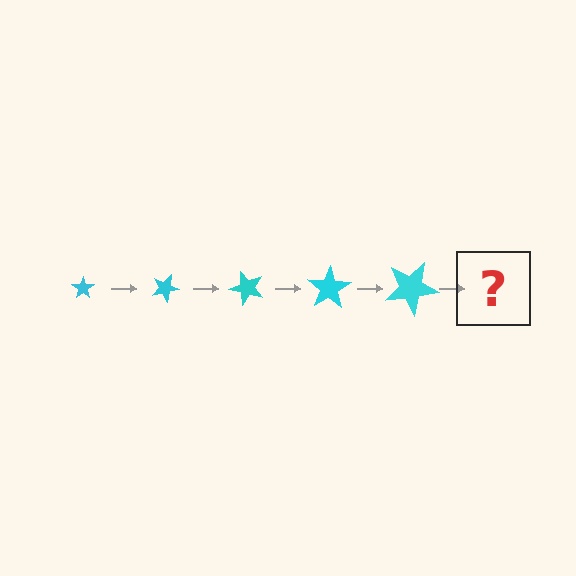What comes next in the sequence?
The next element should be a star, larger than the previous one and rotated 125 degrees from the start.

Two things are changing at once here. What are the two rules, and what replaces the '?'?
The two rules are that the star grows larger each step and it rotates 25 degrees each step. The '?' should be a star, larger than the previous one and rotated 125 degrees from the start.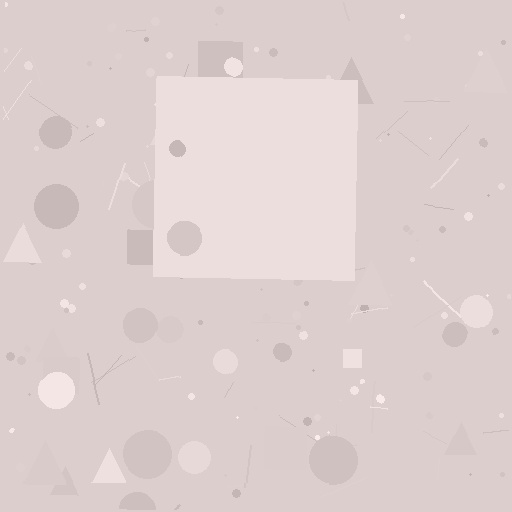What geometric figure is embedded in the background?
A square is embedded in the background.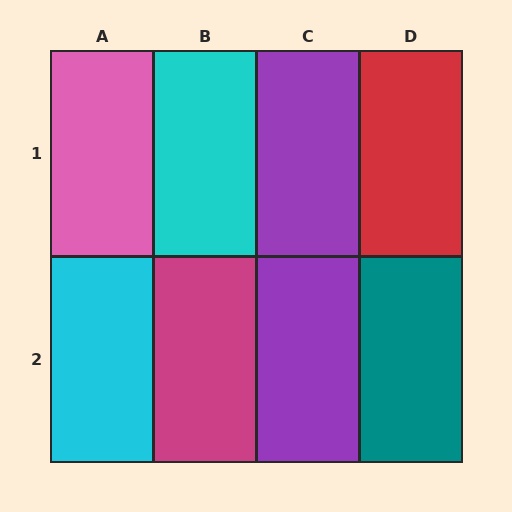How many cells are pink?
1 cell is pink.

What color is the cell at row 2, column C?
Purple.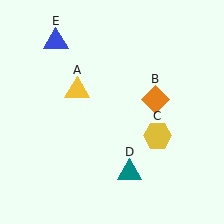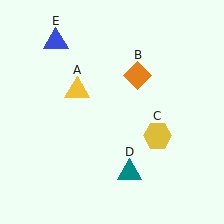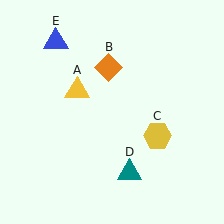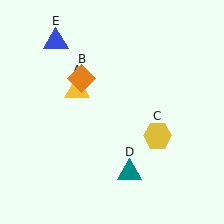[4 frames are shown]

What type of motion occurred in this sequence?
The orange diamond (object B) rotated counterclockwise around the center of the scene.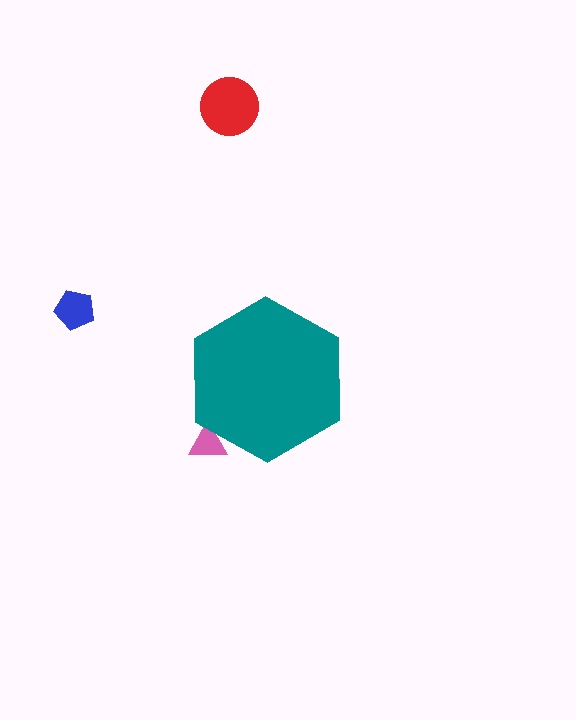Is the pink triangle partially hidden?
Yes, the pink triangle is partially hidden behind the teal hexagon.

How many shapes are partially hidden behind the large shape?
1 shape is partially hidden.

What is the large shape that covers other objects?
A teal hexagon.